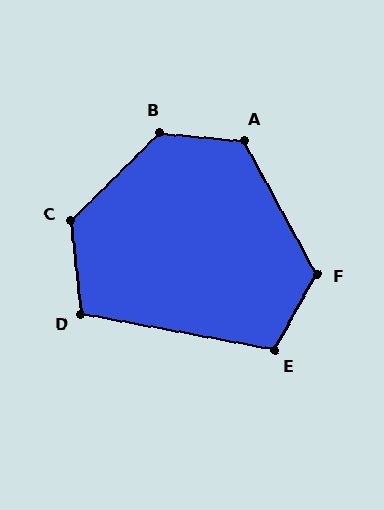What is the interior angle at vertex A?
Approximately 123 degrees (obtuse).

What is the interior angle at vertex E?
Approximately 108 degrees (obtuse).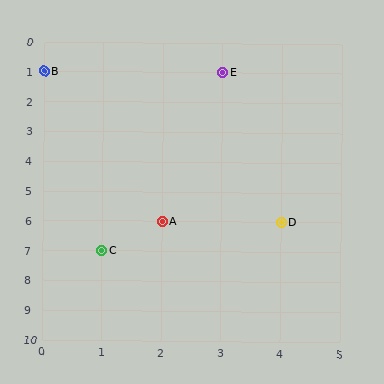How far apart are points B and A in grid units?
Points B and A are 2 columns and 5 rows apart (about 5.4 grid units diagonally).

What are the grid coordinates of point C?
Point C is at grid coordinates (1, 7).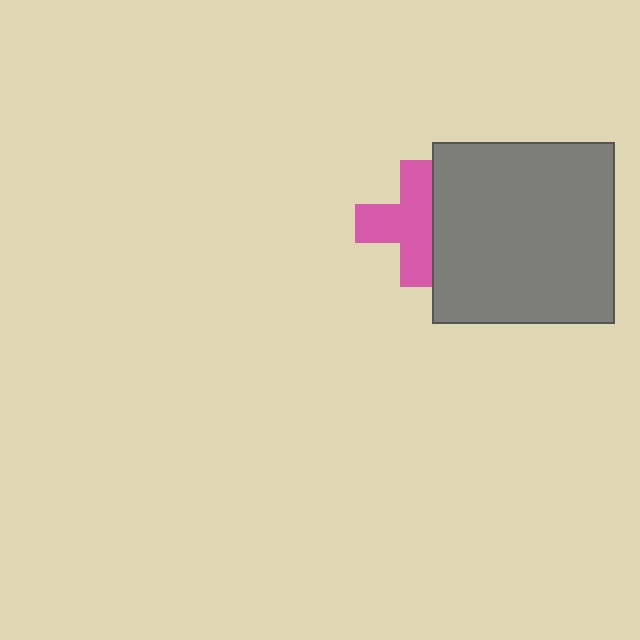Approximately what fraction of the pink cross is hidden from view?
Roughly 32% of the pink cross is hidden behind the gray square.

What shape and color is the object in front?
The object in front is a gray square.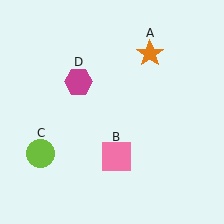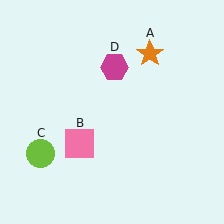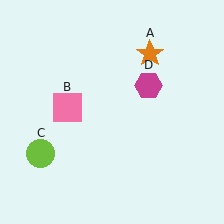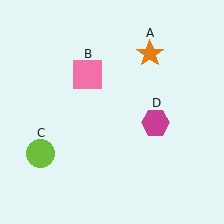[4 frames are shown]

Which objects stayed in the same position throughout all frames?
Orange star (object A) and lime circle (object C) remained stationary.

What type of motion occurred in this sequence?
The pink square (object B), magenta hexagon (object D) rotated clockwise around the center of the scene.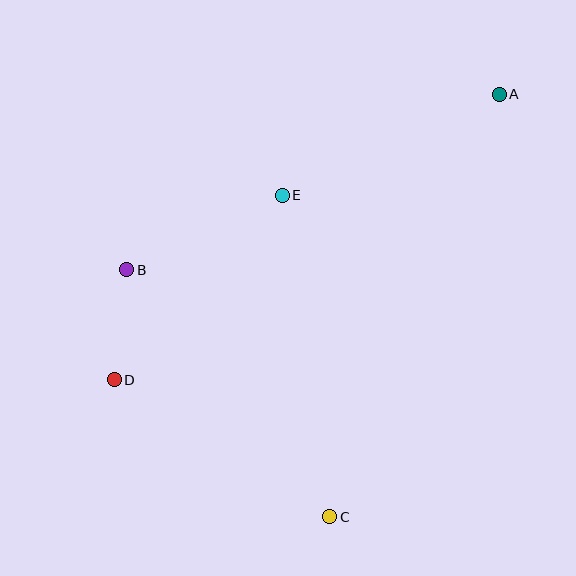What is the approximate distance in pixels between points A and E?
The distance between A and E is approximately 239 pixels.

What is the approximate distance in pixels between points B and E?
The distance between B and E is approximately 173 pixels.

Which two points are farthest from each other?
Points A and D are farthest from each other.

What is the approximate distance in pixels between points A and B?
The distance between A and B is approximately 412 pixels.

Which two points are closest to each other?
Points B and D are closest to each other.